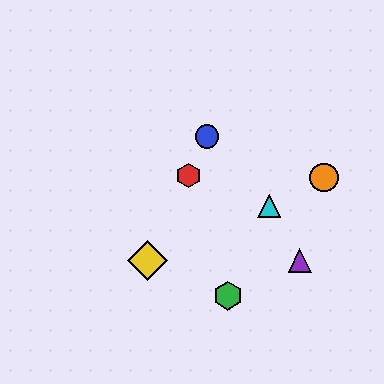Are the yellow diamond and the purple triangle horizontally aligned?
Yes, both are at y≈261.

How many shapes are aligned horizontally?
2 shapes (the yellow diamond, the purple triangle) are aligned horizontally.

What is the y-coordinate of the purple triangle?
The purple triangle is at y≈261.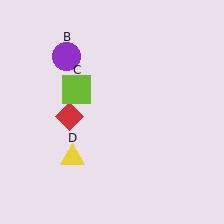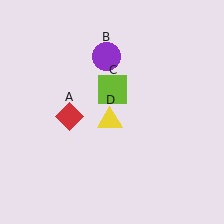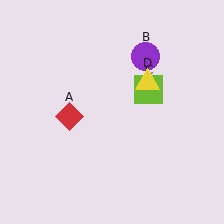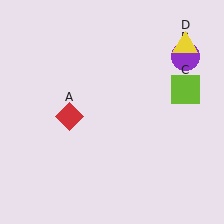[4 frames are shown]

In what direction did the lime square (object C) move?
The lime square (object C) moved right.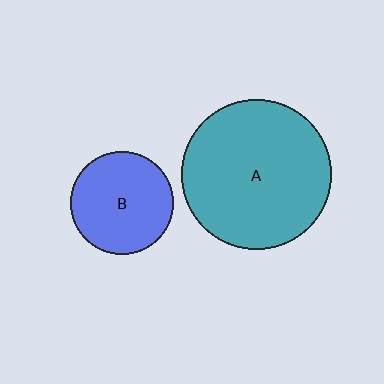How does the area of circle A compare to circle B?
Approximately 2.1 times.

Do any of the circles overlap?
No, none of the circles overlap.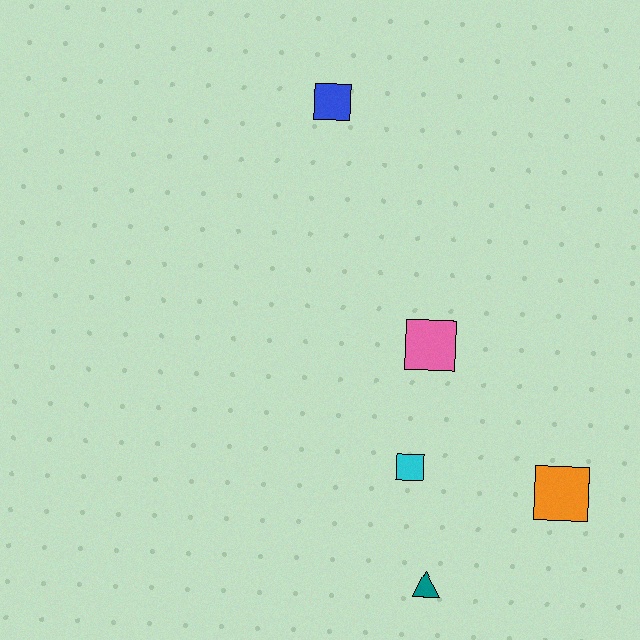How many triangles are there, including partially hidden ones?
There is 1 triangle.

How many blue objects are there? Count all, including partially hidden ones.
There is 1 blue object.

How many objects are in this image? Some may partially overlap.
There are 5 objects.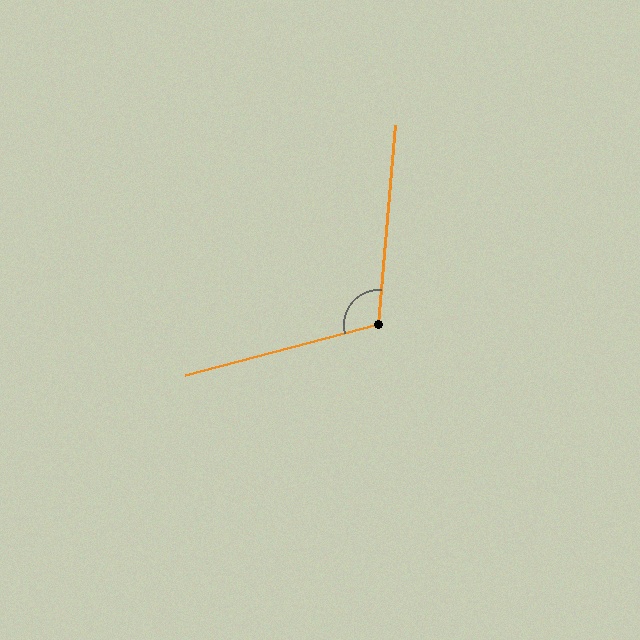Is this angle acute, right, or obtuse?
It is obtuse.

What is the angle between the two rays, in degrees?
Approximately 110 degrees.